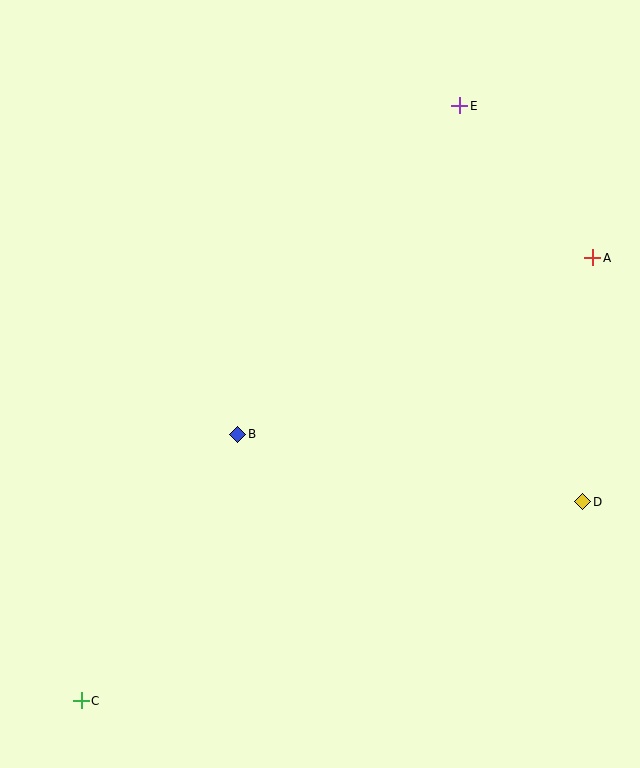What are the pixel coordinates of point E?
Point E is at (460, 106).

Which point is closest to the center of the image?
Point B at (238, 434) is closest to the center.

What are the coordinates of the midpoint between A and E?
The midpoint between A and E is at (526, 182).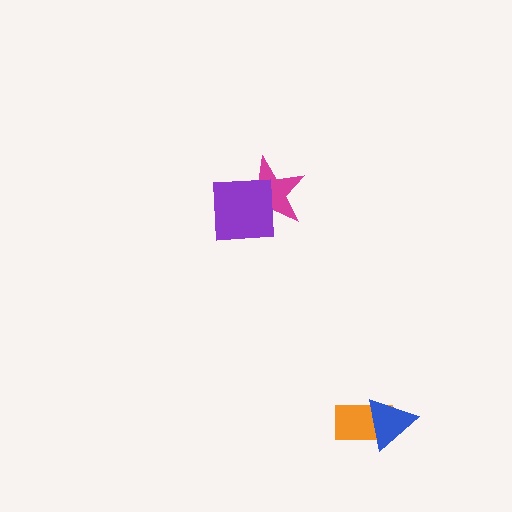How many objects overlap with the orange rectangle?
1 object overlaps with the orange rectangle.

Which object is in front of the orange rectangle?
The blue triangle is in front of the orange rectangle.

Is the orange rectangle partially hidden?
Yes, it is partially covered by another shape.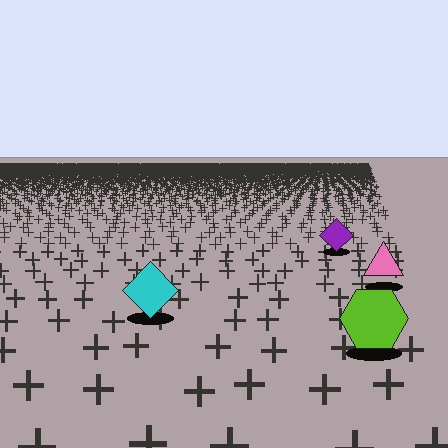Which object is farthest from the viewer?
The purple diamond is farthest from the viewer. It appears smaller and the ground texture around it is denser.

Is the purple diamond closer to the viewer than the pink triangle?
No. The pink triangle is closer — you can tell from the texture gradient: the ground texture is coarser near it.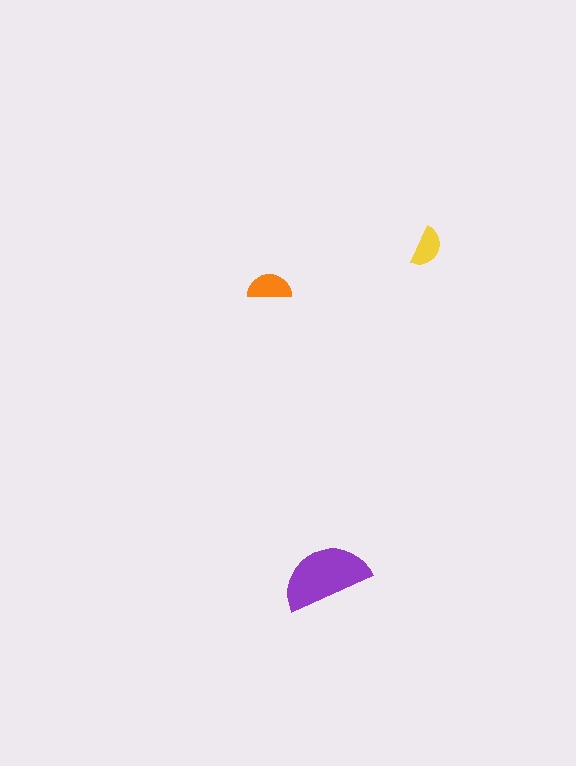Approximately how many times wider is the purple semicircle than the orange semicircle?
About 2 times wider.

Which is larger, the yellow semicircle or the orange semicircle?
The orange one.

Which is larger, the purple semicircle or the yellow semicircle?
The purple one.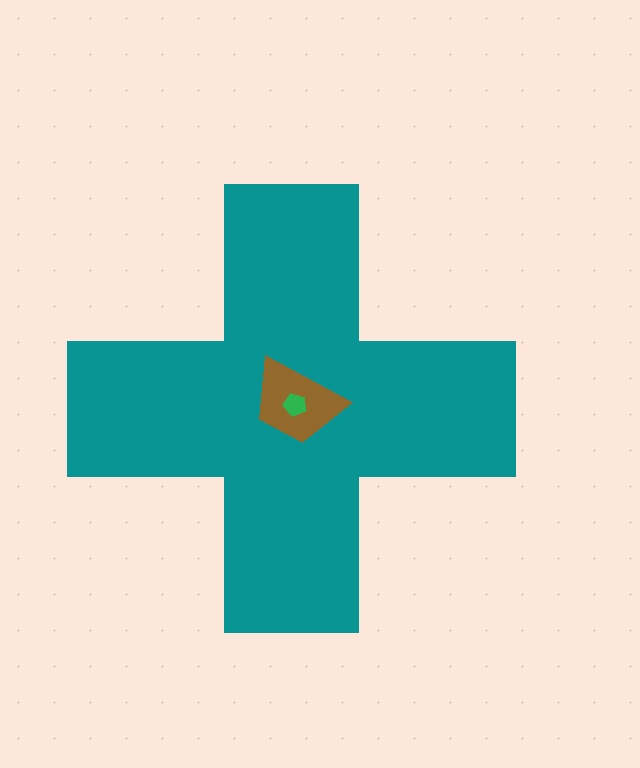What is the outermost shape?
The teal cross.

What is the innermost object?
The green pentagon.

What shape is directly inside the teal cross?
The brown trapezoid.